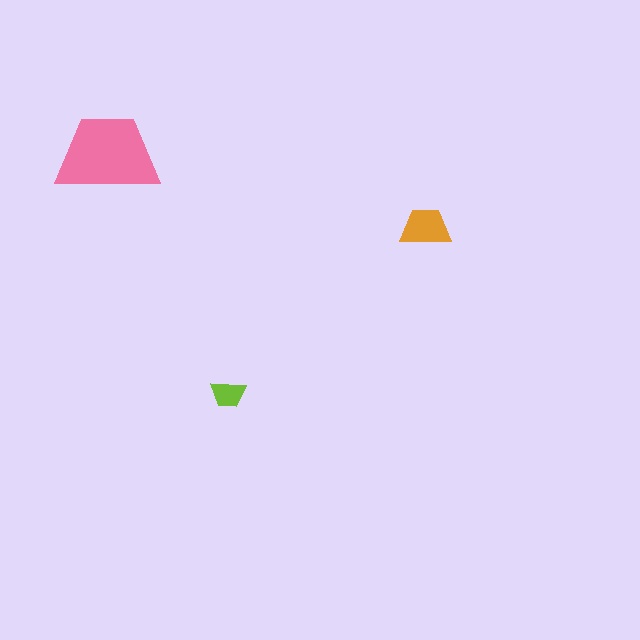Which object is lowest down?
The lime trapezoid is bottommost.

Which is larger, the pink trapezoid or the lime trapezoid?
The pink one.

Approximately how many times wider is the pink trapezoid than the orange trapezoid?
About 2 times wider.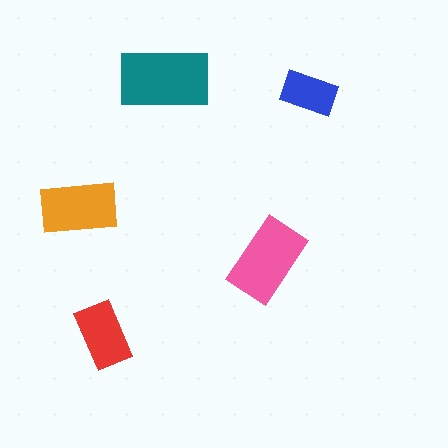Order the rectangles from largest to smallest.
the teal one, the pink one, the orange one, the red one, the blue one.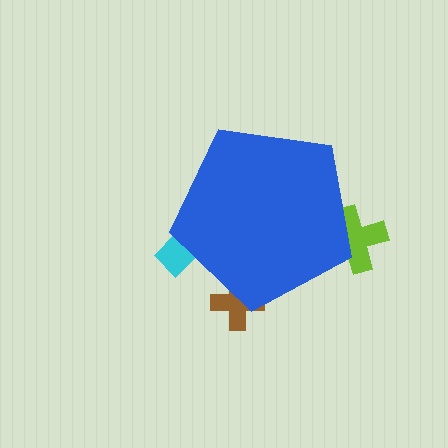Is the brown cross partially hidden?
Yes, the brown cross is partially hidden behind the blue pentagon.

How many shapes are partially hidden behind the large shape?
3 shapes are partially hidden.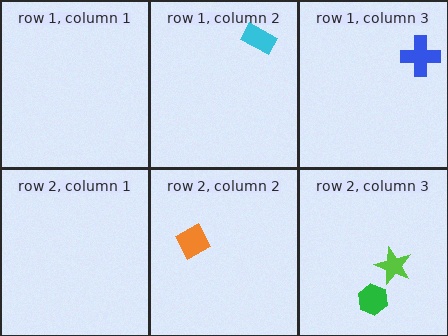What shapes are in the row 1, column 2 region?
The cyan rectangle.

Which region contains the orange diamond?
The row 2, column 2 region.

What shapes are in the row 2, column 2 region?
The orange diamond.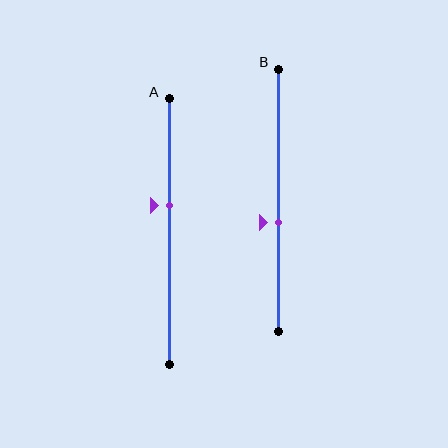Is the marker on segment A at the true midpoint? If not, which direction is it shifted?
No, the marker on segment A is shifted upward by about 10% of the segment length.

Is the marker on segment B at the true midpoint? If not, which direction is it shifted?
No, the marker on segment B is shifted downward by about 9% of the segment length.